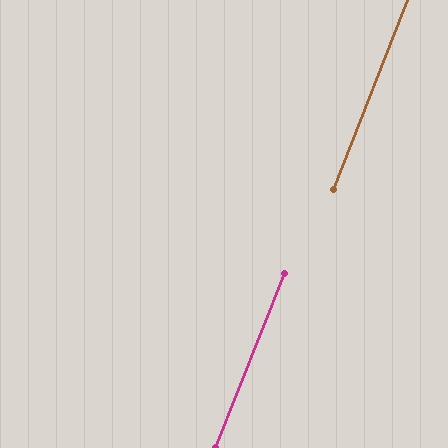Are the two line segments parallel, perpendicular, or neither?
Parallel — their directions differ by only 0.4°.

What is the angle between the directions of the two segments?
Approximately 0 degrees.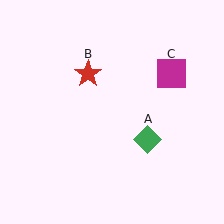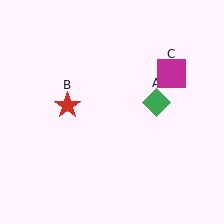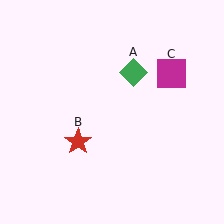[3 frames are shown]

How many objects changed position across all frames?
2 objects changed position: green diamond (object A), red star (object B).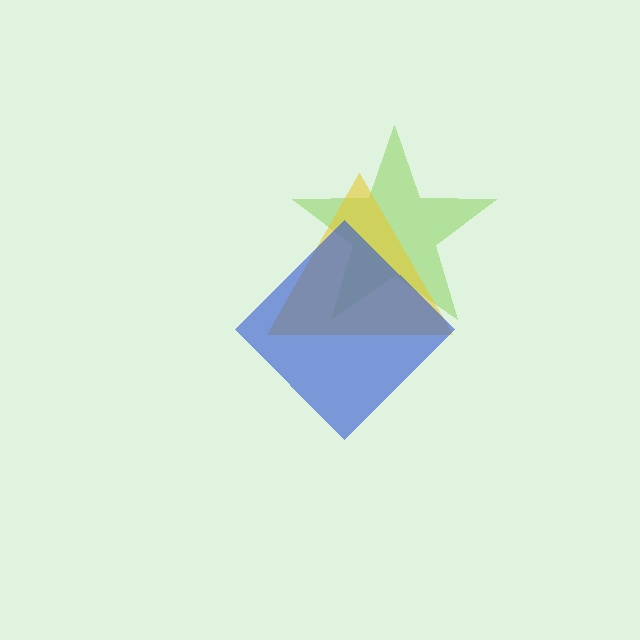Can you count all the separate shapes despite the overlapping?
Yes, there are 3 separate shapes.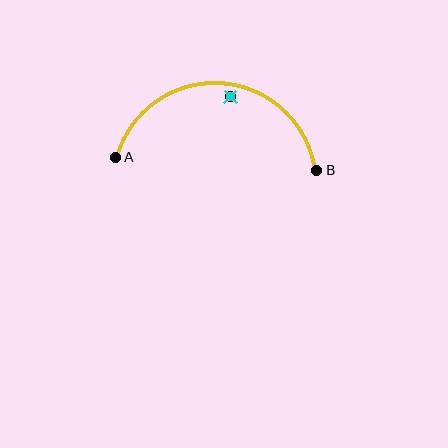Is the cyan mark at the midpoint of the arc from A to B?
No — the cyan mark does not lie on the arc at all. It sits slightly inside the curve.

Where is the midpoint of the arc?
The arc midpoint is the point on the curve farthest from the straight line joining A and B. It sits above that line.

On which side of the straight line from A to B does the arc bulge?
The arc bulges above the straight line connecting A and B.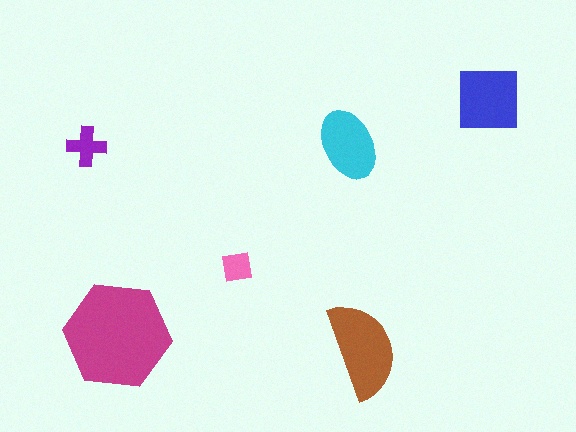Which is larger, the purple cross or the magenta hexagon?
The magenta hexagon.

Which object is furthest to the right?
The blue square is rightmost.